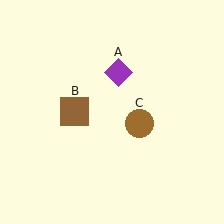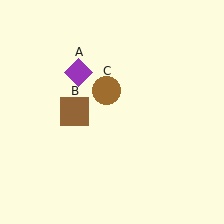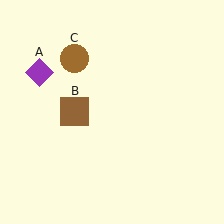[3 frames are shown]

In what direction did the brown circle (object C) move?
The brown circle (object C) moved up and to the left.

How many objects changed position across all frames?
2 objects changed position: purple diamond (object A), brown circle (object C).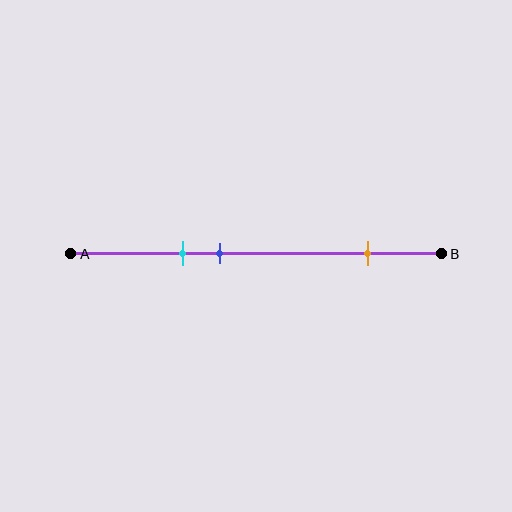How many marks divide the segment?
There are 3 marks dividing the segment.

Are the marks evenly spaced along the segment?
No, the marks are not evenly spaced.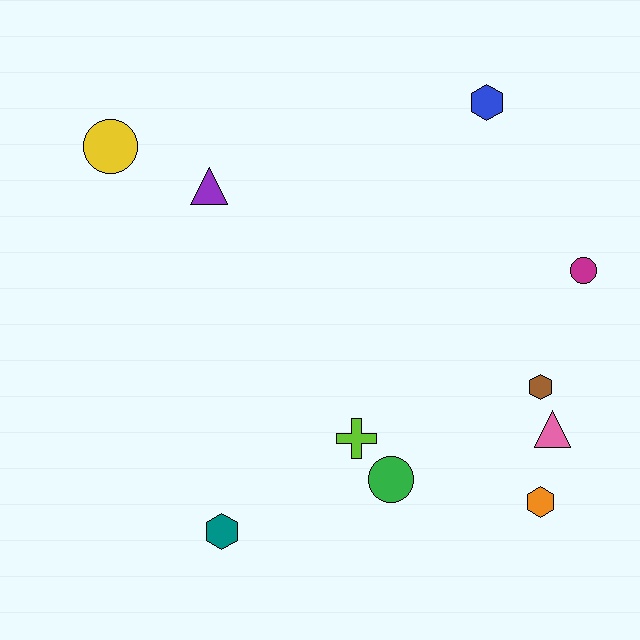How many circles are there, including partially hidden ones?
There are 3 circles.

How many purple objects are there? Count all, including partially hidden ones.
There is 1 purple object.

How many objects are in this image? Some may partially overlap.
There are 10 objects.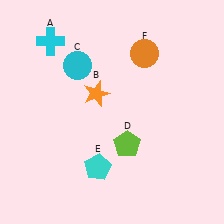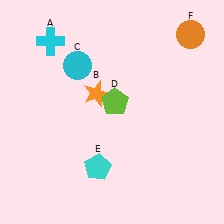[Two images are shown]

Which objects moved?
The objects that moved are: the lime pentagon (D), the orange circle (F).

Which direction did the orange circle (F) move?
The orange circle (F) moved right.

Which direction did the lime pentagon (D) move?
The lime pentagon (D) moved up.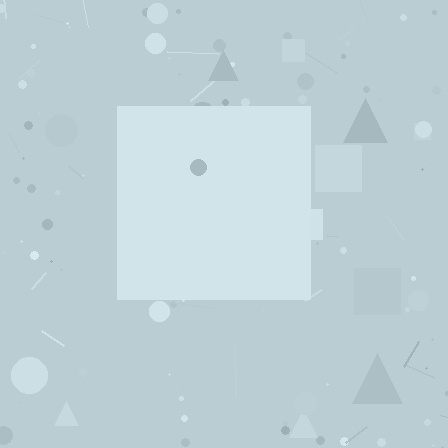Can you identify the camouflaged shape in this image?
The camouflaged shape is a square.